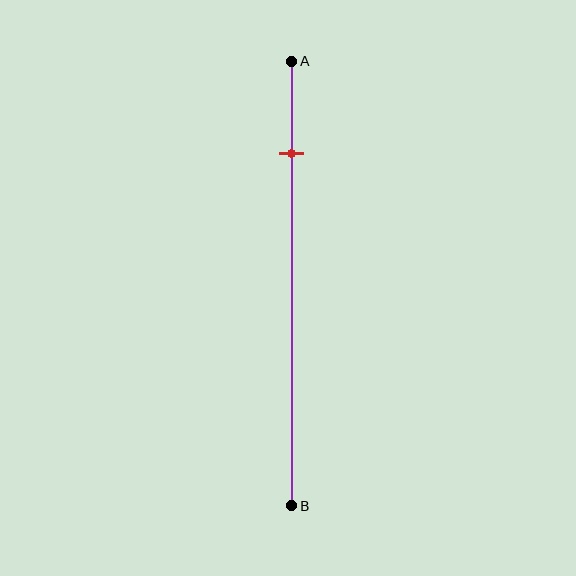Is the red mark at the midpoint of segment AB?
No, the mark is at about 20% from A, not at the 50% midpoint.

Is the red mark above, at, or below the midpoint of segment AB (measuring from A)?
The red mark is above the midpoint of segment AB.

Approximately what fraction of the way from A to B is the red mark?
The red mark is approximately 20% of the way from A to B.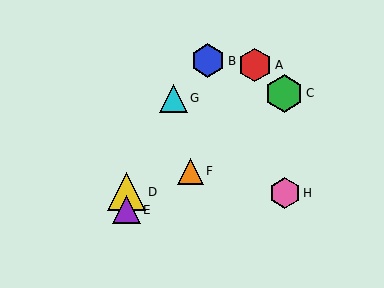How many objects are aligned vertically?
2 objects (D, E) are aligned vertically.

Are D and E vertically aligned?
Yes, both are at x≈126.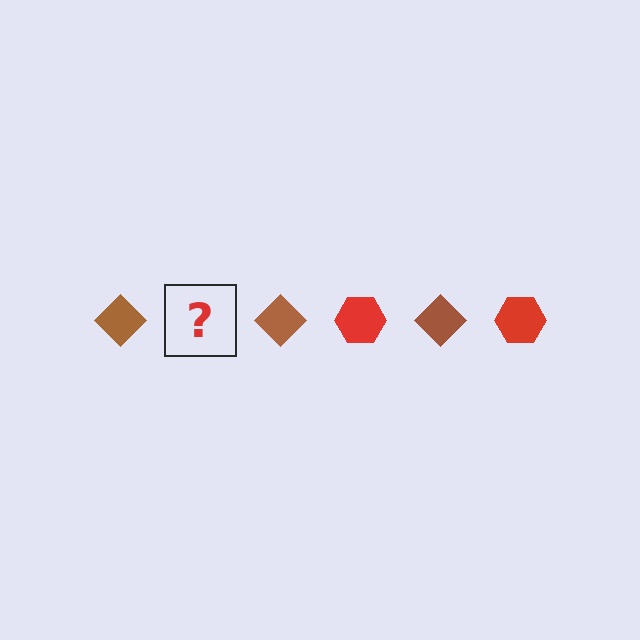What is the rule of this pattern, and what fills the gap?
The rule is that the pattern alternates between brown diamond and red hexagon. The gap should be filled with a red hexagon.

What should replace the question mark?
The question mark should be replaced with a red hexagon.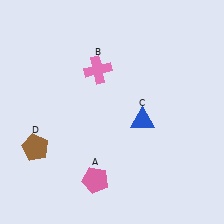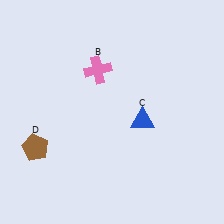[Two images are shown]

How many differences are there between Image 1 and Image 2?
There is 1 difference between the two images.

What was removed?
The pink pentagon (A) was removed in Image 2.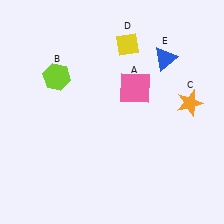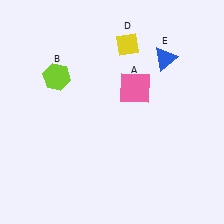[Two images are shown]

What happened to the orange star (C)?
The orange star (C) was removed in Image 2. It was in the top-right area of Image 1.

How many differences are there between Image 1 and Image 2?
There is 1 difference between the two images.